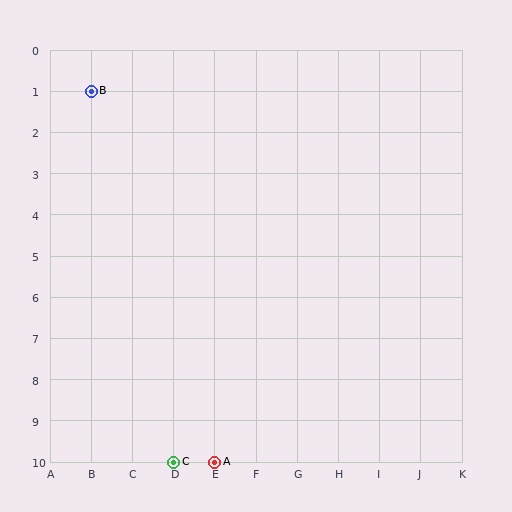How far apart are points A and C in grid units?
Points A and C are 1 column apart.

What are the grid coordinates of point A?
Point A is at grid coordinates (E, 10).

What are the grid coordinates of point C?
Point C is at grid coordinates (D, 10).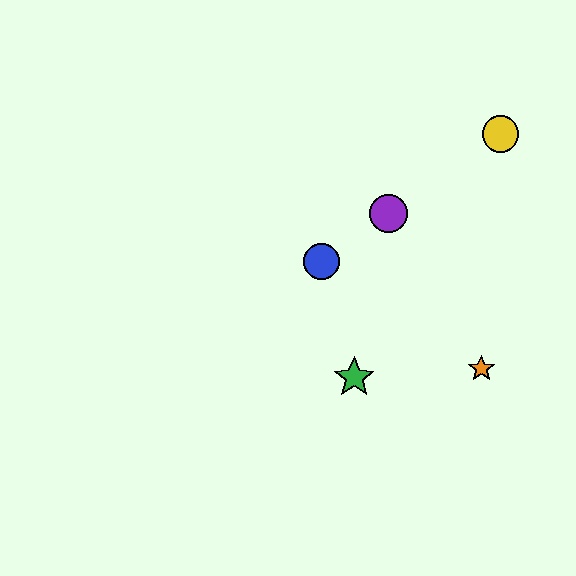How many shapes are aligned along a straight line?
4 shapes (the red hexagon, the blue circle, the yellow circle, the purple circle) are aligned along a straight line.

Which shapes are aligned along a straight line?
The red hexagon, the blue circle, the yellow circle, the purple circle are aligned along a straight line.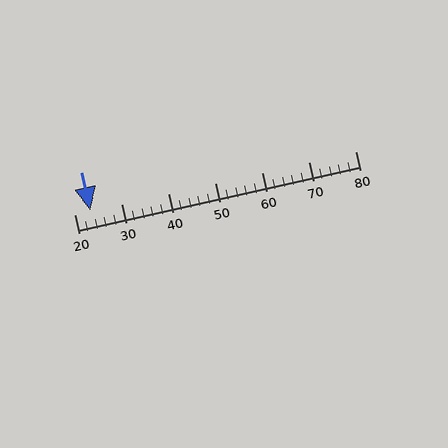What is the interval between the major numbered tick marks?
The major tick marks are spaced 10 units apart.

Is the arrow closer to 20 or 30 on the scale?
The arrow is closer to 20.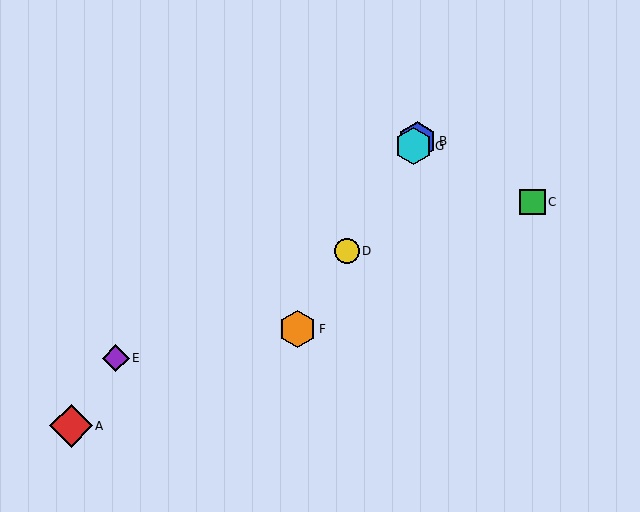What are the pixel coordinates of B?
Object B is at (417, 141).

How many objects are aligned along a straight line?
4 objects (B, D, F, G) are aligned along a straight line.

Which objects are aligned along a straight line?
Objects B, D, F, G are aligned along a straight line.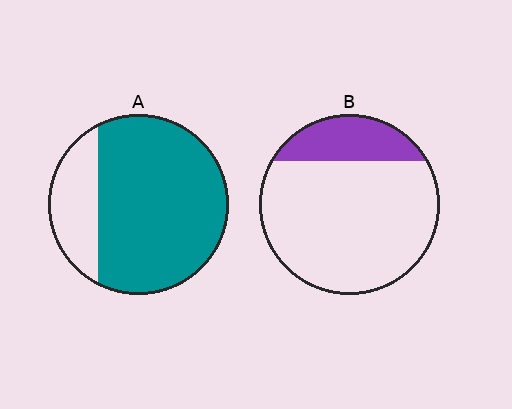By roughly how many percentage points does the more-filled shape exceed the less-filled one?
By roughly 55 percentage points (A over B).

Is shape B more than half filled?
No.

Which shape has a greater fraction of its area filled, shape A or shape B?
Shape A.